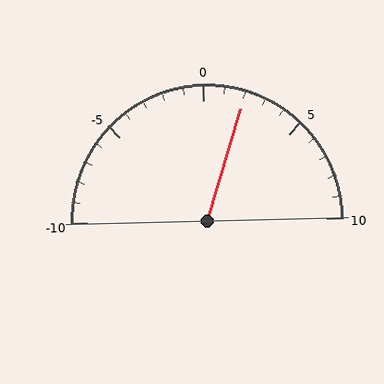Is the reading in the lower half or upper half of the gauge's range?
The reading is in the upper half of the range (-10 to 10).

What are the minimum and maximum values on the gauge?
The gauge ranges from -10 to 10.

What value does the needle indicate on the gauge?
The needle indicates approximately 2.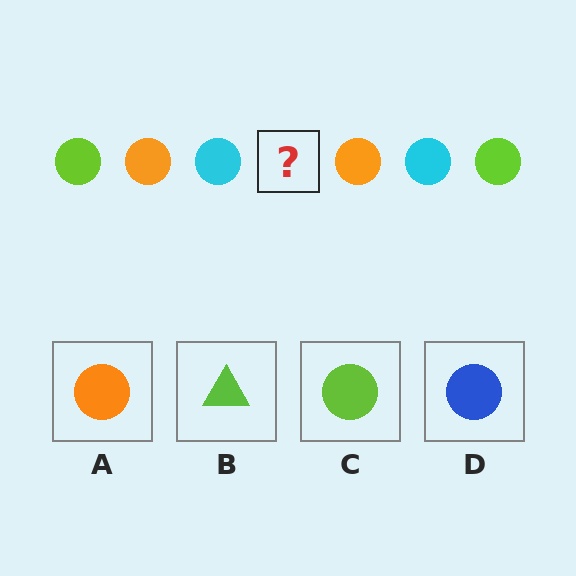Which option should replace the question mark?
Option C.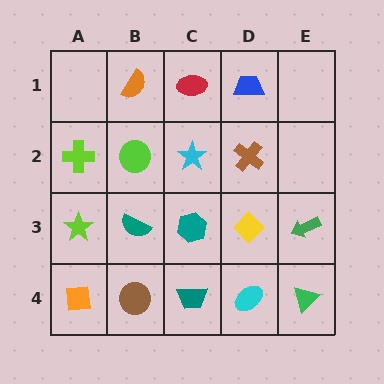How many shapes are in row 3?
5 shapes.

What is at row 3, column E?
A green arrow.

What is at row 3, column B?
A teal semicircle.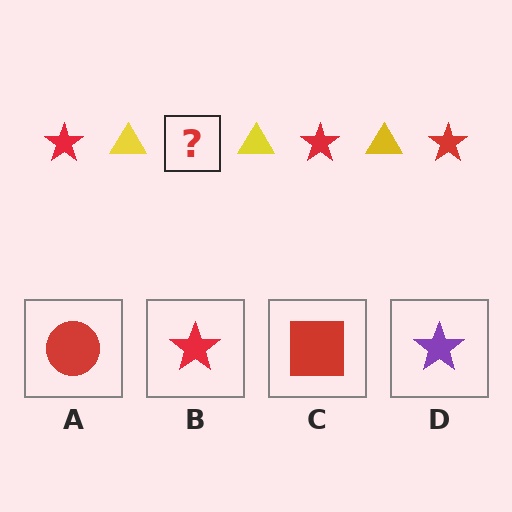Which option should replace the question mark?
Option B.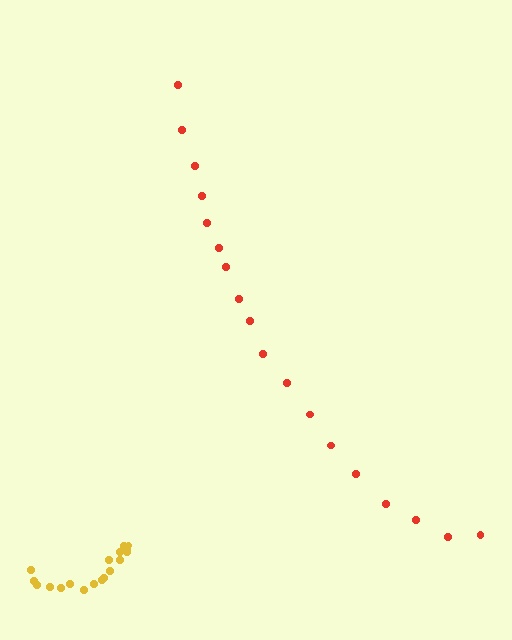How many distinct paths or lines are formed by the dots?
There are 2 distinct paths.